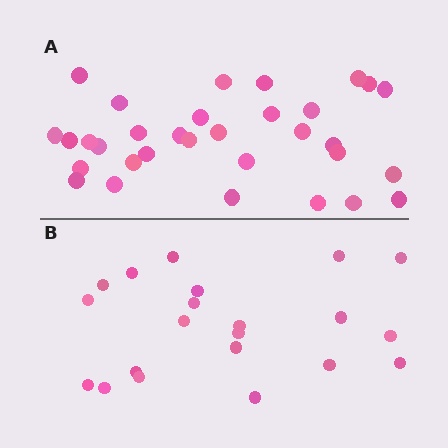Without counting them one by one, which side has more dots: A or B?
Region A (the top region) has more dots.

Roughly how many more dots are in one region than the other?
Region A has roughly 12 or so more dots than region B.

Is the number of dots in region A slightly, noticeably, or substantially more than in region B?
Region A has substantially more. The ratio is roughly 1.5 to 1.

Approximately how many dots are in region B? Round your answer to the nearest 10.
About 20 dots. (The exact count is 21, which rounds to 20.)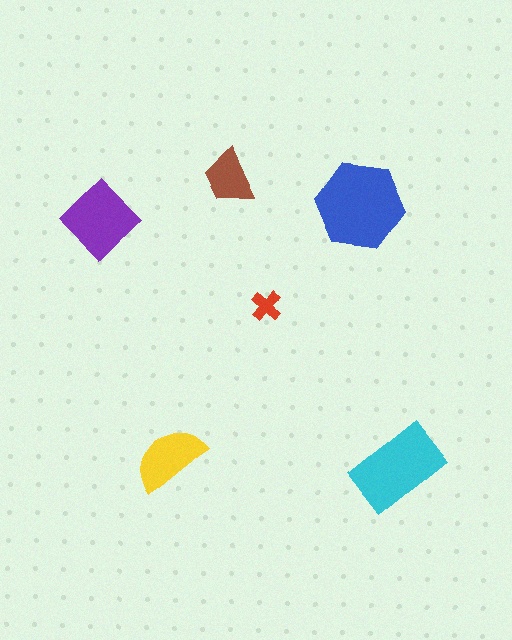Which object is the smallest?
The red cross.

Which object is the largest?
The blue hexagon.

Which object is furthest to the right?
The cyan rectangle is rightmost.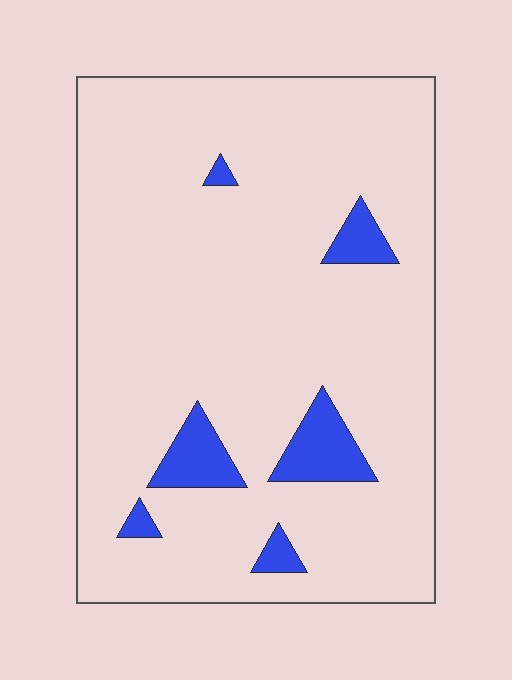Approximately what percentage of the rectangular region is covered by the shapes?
Approximately 10%.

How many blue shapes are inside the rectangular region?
6.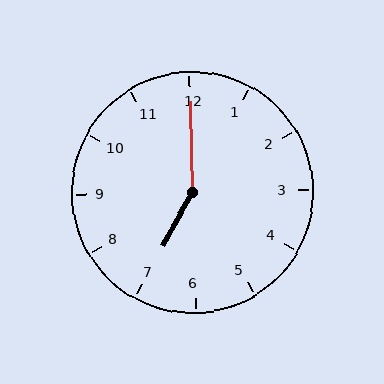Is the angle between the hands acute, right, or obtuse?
It is obtuse.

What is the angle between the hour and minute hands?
Approximately 150 degrees.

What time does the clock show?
7:00.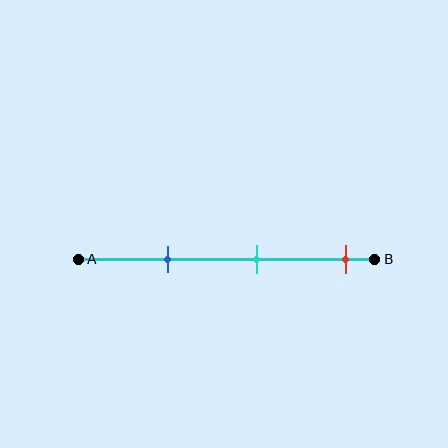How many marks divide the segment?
There are 3 marks dividing the segment.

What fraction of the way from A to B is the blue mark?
The blue mark is approximately 30% (0.3) of the way from A to B.